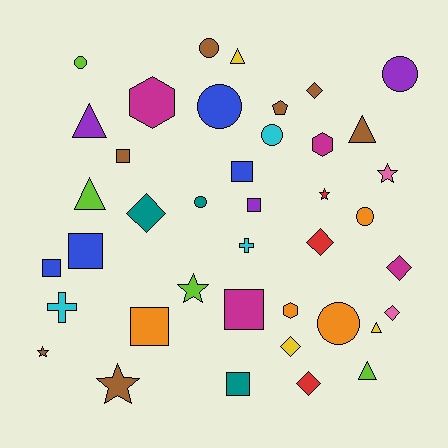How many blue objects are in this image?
There are 4 blue objects.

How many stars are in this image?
There are 5 stars.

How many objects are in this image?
There are 40 objects.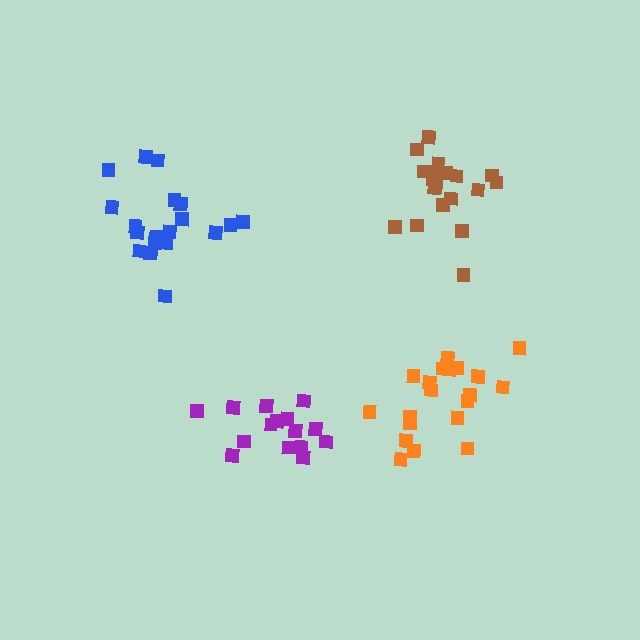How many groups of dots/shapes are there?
There are 4 groups.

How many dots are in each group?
Group 1: 15 dots, Group 2: 20 dots, Group 3: 19 dots, Group 4: 20 dots (74 total).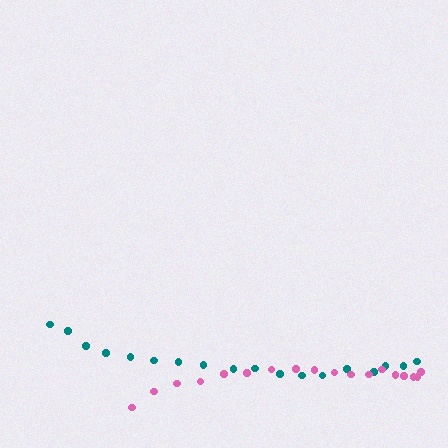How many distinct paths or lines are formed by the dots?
There are 2 distinct paths.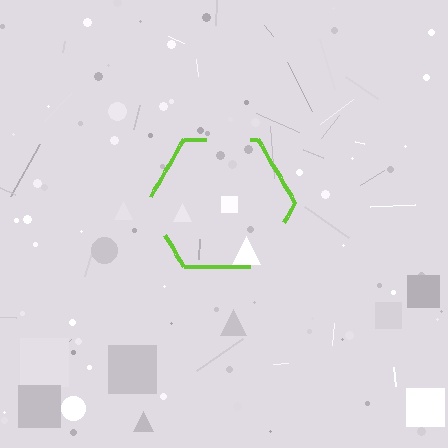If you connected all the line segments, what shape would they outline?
They would outline a hexagon.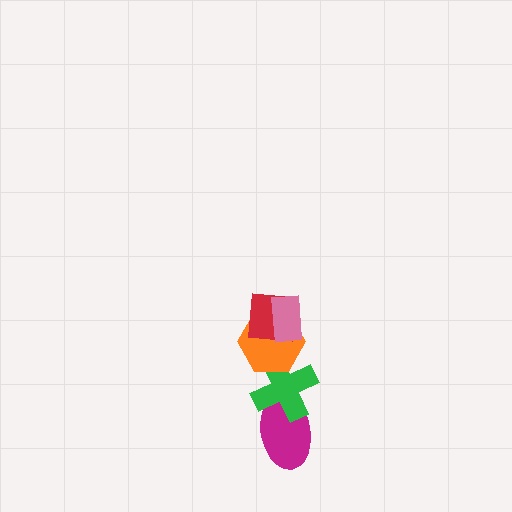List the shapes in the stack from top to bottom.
From top to bottom: the pink rectangle, the red square, the orange hexagon, the green cross, the magenta ellipse.